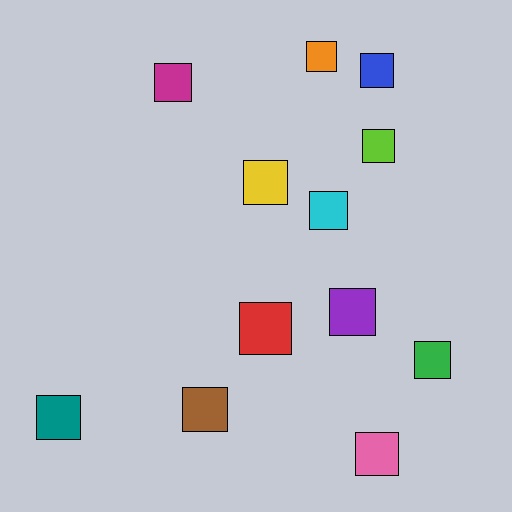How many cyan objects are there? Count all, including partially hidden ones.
There is 1 cyan object.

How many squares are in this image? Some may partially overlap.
There are 12 squares.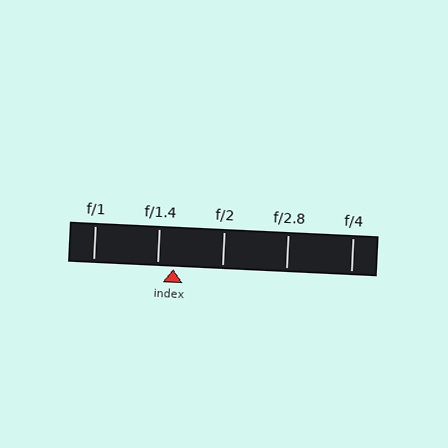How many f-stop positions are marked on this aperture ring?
There are 5 f-stop positions marked.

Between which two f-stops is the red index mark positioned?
The index mark is between f/1.4 and f/2.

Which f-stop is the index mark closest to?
The index mark is closest to f/1.4.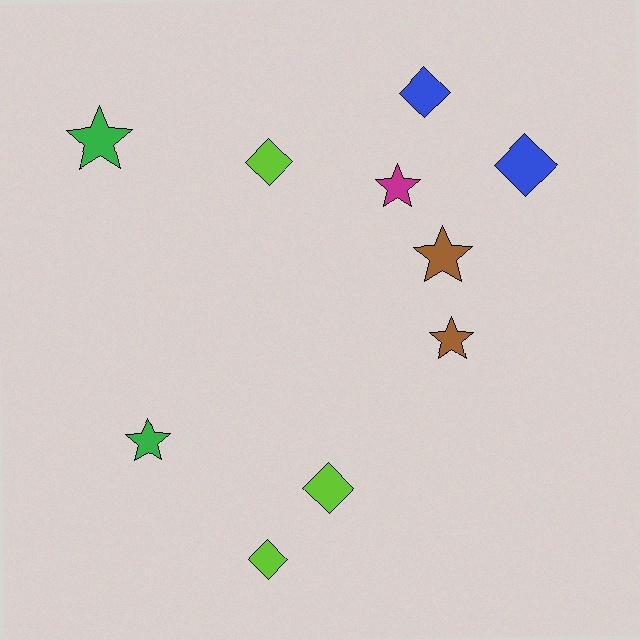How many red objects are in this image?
There are no red objects.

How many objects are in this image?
There are 10 objects.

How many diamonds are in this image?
There are 5 diamonds.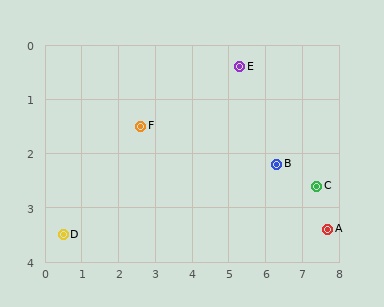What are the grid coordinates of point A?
Point A is at approximately (7.7, 3.4).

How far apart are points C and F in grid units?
Points C and F are about 4.9 grid units apart.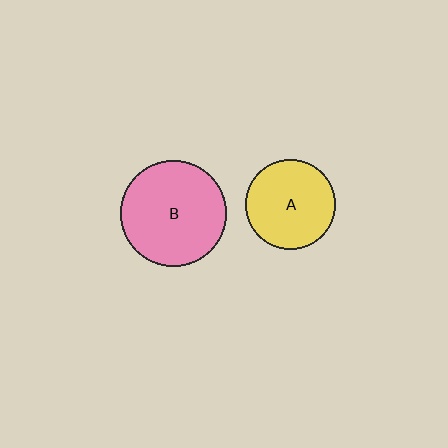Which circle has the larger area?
Circle B (pink).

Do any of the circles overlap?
No, none of the circles overlap.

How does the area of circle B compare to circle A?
Approximately 1.4 times.